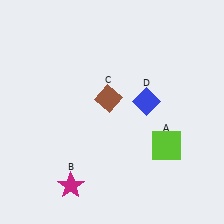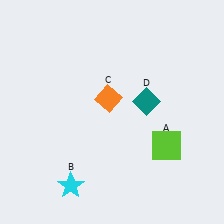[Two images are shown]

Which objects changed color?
B changed from magenta to cyan. C changed from brown to orange. D changed from blue to teal.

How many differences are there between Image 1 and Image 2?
There are 3 differences between the two images.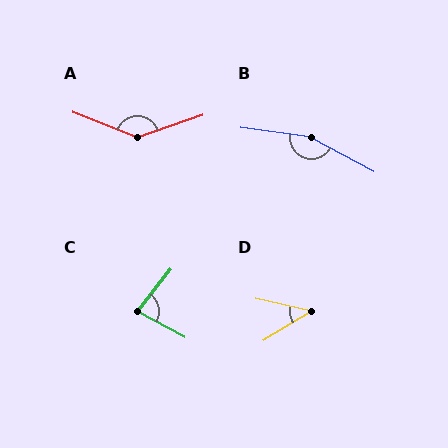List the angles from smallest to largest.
D (44°), C (80°), A (139°), B (160°).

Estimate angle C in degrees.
Approximately 80 degrees.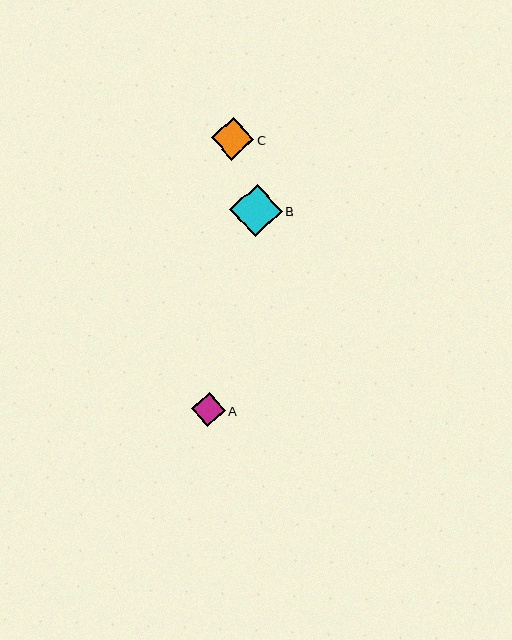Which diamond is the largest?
Diamond B is the largest with a size of approximately 52 pixels.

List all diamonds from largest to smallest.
From largest to smallest: B, C, A.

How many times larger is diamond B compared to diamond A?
Diamond B is approximately 1.6 times the size of diamond A.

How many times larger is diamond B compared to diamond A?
Diamond B is approximately 1.6 times the size of diamond A.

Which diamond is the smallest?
Diamond A is the smallest with a size of approximately 34 pixels.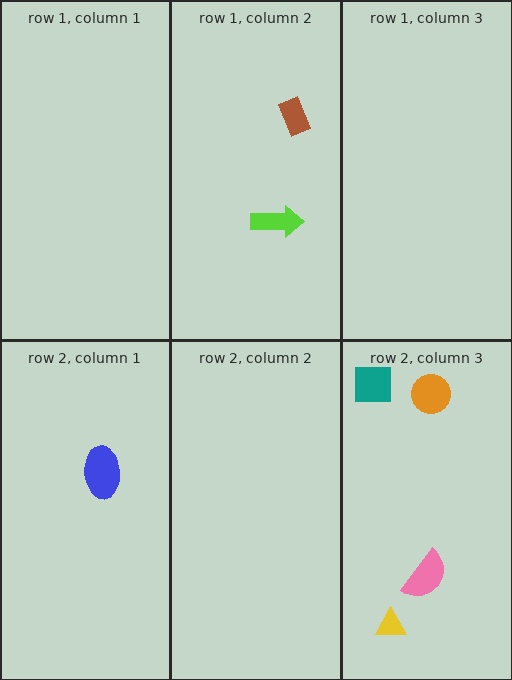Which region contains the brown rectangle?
The row 1, column 2 region.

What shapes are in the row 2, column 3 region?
The teal square, the pink semicircle, the yellow triangle, the orange circle.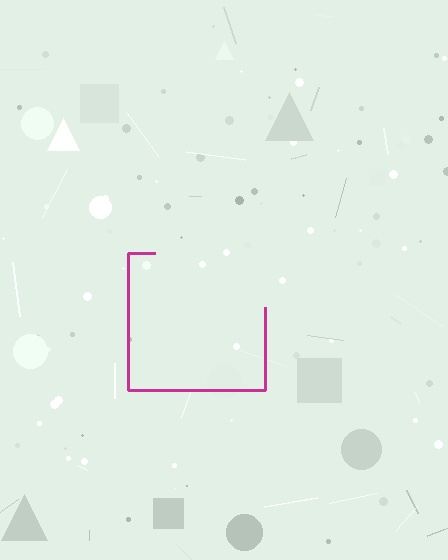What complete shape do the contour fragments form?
The contour fragments form a square.